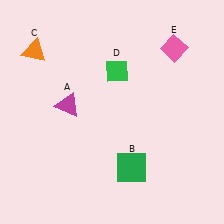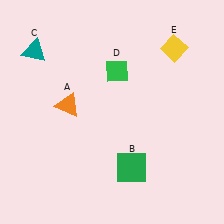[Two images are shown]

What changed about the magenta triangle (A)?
In Image 1, A is magenta. In Image 2, it changed to orange.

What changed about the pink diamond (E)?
In Image 1, E is pink. In Image 2, it changed to yellow.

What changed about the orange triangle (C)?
In Image 1, C is orange. In Image 2, it changed to teal.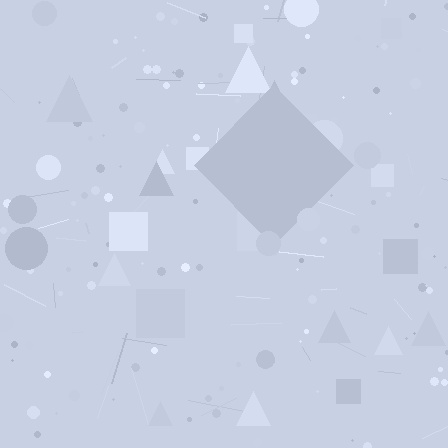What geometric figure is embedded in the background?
A diamond is embedded in the background.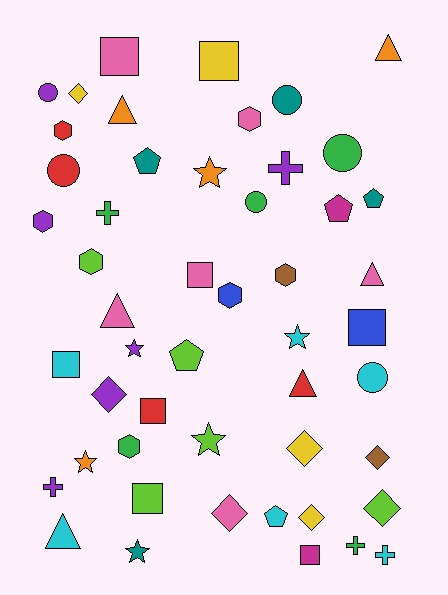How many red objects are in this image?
There are 4 red objects.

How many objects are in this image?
There are 50 objects.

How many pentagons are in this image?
There are 5 pentagons.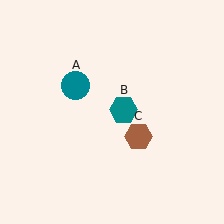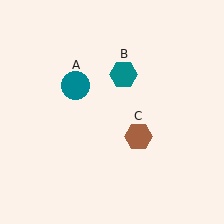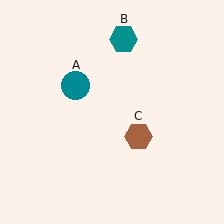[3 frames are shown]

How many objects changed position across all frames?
1 object changed position: teal hexagon (object B).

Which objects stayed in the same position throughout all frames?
Teal circle (object A) and brown hexagon (object C) remained stationary.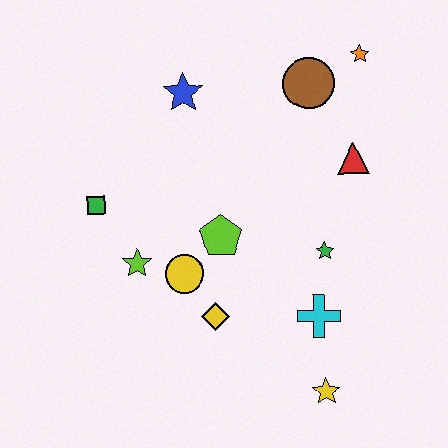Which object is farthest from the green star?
The green square is farthest from the green star.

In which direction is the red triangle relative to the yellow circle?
The red triangle is to the right of the yellow circle.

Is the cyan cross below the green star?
Yes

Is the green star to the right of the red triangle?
No